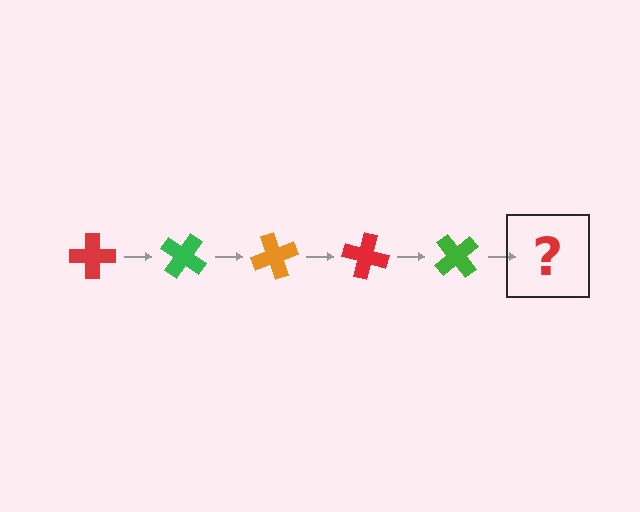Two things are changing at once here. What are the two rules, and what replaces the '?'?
The two rules are that it rotates 35 degrees each step and the color cycles through red, green, and orange. The '?' should be an orange cross, rotated 175 degrees from the start.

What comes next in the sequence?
The next element should be an orange cross, rotated 175 degrees from the start.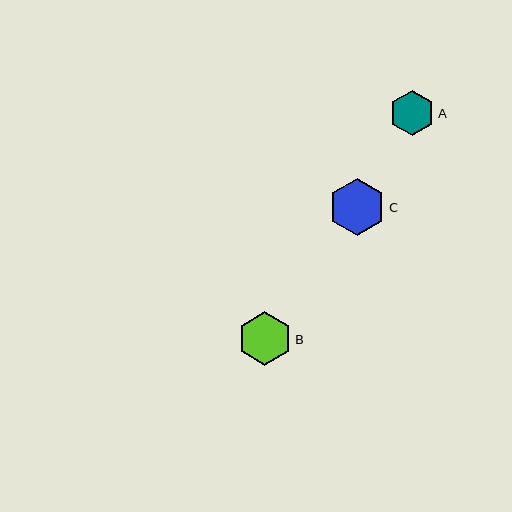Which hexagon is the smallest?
Hexagon A is the smallest with a size of approximately 45 pixels.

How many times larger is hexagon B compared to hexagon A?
Hexagon B is approximately 1.2 times the size of hexagon A.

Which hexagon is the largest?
Hexagon C is the largest with a size of approximately 57 pixels.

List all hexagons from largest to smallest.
From largest to smallest: C, B, A.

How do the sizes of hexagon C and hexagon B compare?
Hexagon C and hexagon B are approximately the same size.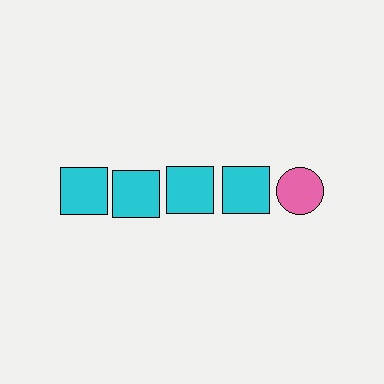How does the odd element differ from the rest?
It differs in both color (pink instead of cyan) and shape (circle instead of square).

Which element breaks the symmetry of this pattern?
The pink circle in the top row, rightmost column breaks the symmetry. All other shapes are cyan squares.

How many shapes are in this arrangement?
There are 5 shapes arranged in a grid pattern.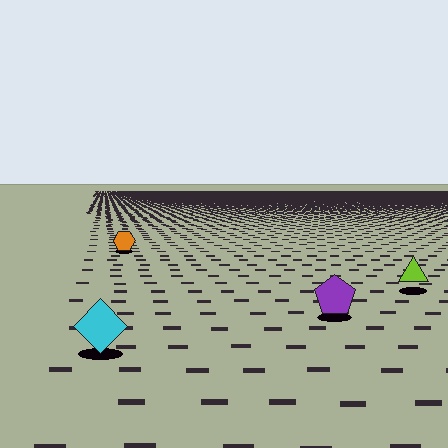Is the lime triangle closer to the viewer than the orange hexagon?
Yes. The lime triangle is closer — you can tell from the texture gradient: the ground texture is coarser near it.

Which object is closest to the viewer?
The cyan diamond is closest. The texture marks near it are larger and more spread out.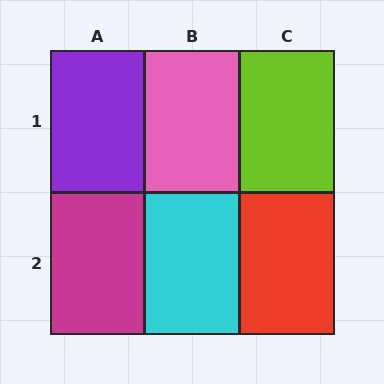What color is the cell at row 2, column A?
Magenta.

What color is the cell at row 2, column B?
Cyan.